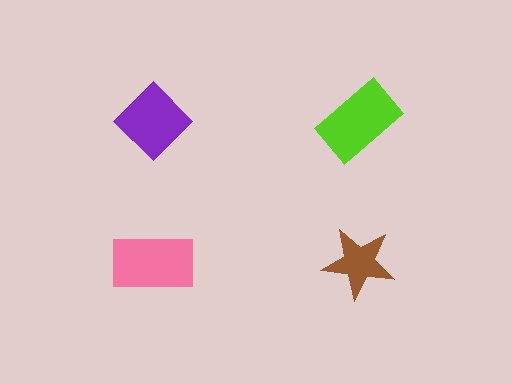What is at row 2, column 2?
A brown star.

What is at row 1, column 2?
A lime rectangle.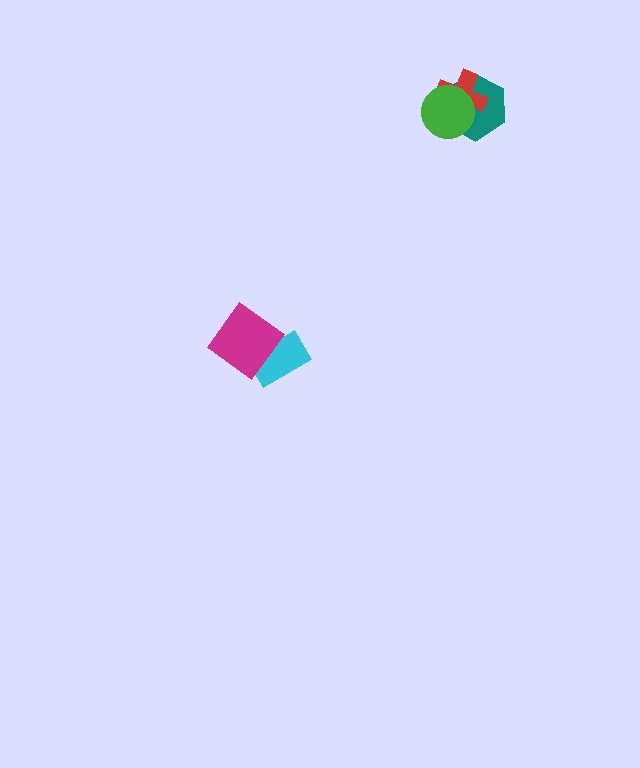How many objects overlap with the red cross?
2 objects overlap with the red cross.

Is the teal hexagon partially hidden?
Yes, it is partially covered by another shape.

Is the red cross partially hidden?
Yes, it is partially covered by another shape.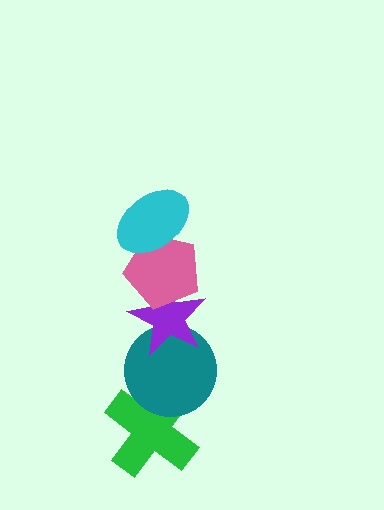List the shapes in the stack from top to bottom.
From top to bottom: the cyan ellipse, the pink pentagon, the purple star, the teal circle, the green cross.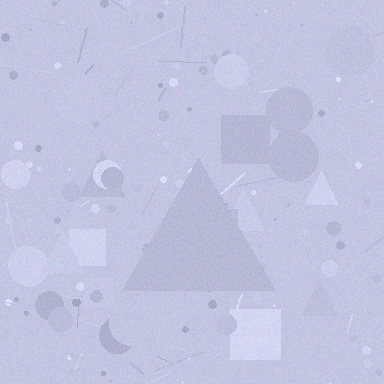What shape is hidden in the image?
A triangle is hidden in the image.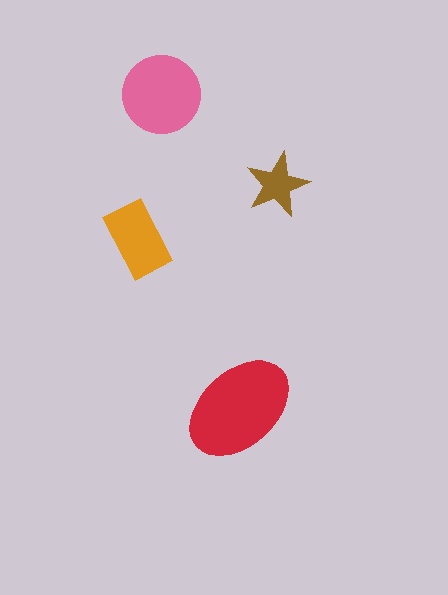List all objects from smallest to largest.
The brown star, the orange rectangle, the pink circle, the red ellipse.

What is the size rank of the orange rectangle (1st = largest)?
3rd.